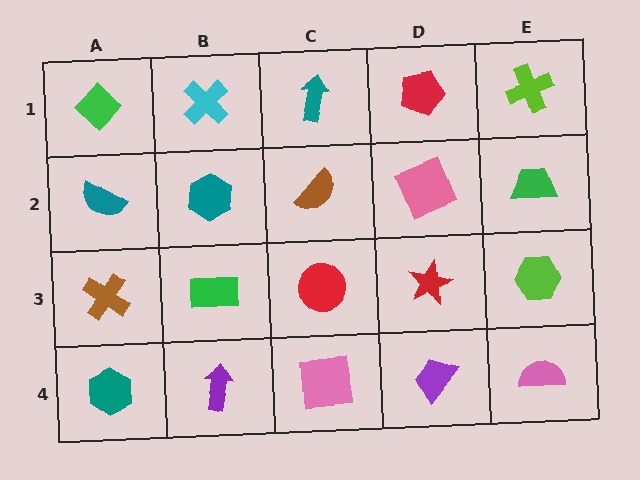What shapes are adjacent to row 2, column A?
A green diamond (row 1, column A), a brown cross (row 3, column A), a teal hexagon (row 2, column B).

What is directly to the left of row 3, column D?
A red circle.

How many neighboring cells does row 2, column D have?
4.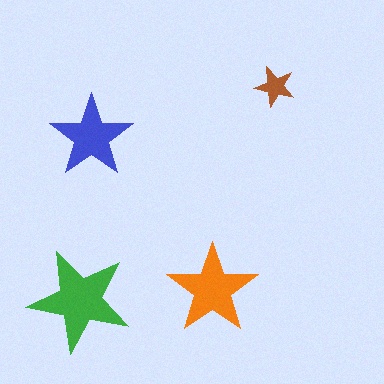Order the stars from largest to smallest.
the green one, the orange one, the blue one, the brown one.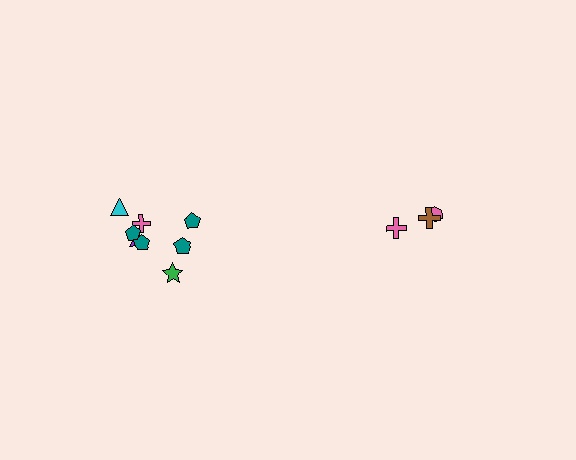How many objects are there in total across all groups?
There are 11 objects.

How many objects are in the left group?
There are 8 objects.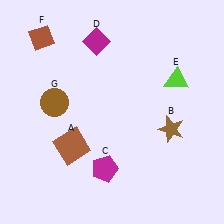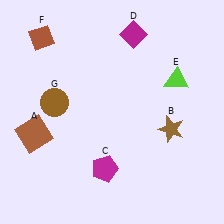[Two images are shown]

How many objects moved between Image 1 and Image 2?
2 objects moved between the two images.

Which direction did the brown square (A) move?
The brown square (A) moved left.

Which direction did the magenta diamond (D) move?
The magenta diamond (D) moved right.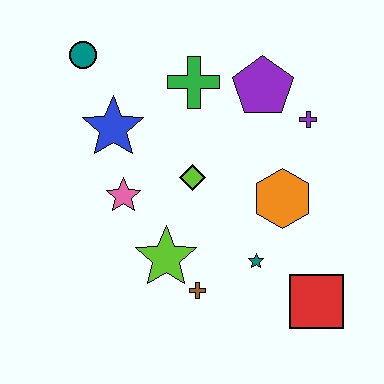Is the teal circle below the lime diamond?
No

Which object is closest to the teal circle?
The blue star is closest to the teal circle.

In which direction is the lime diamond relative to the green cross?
The lime diamond is below the green cross.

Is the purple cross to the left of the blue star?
No